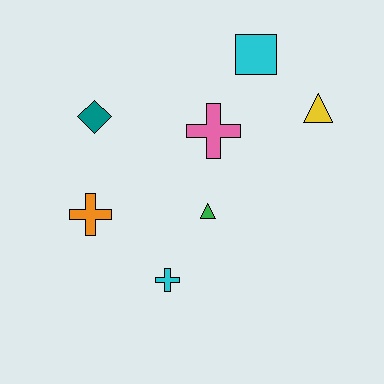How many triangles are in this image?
There are 2 triangles.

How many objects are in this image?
There are 7 objects.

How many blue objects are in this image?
There are no blue objects.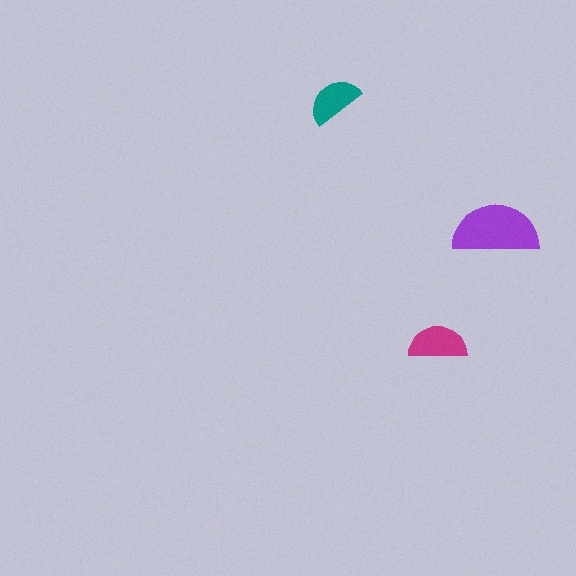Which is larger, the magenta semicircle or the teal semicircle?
The magenta one.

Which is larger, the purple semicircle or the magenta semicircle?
The purple one.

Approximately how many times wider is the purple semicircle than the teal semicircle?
About 1.5 times wider.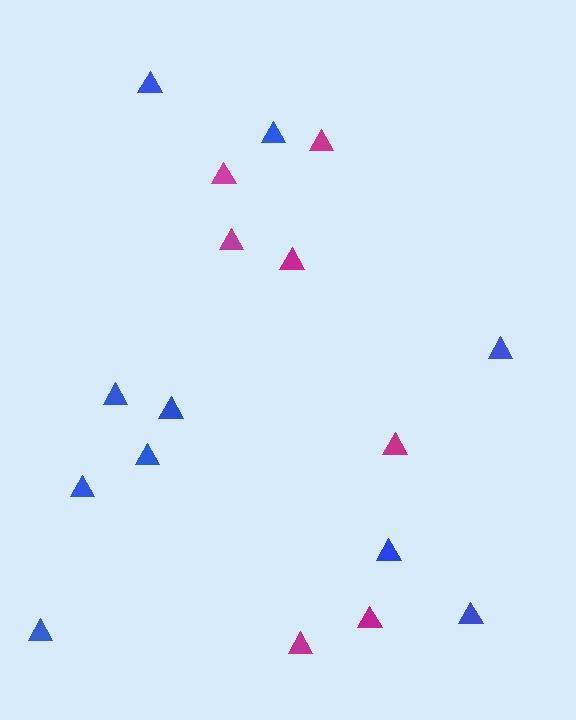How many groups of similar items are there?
There are 2 groups: one group of blue triangles (10) and one group of magenta triangles (7).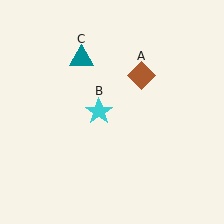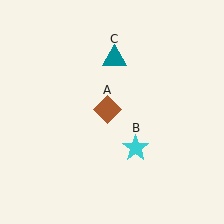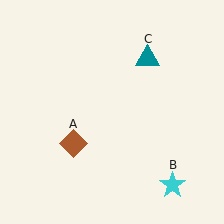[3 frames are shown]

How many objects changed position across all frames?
3 objects changed position: brown diamond (object A), cyan star (object B), teal triangle (object C).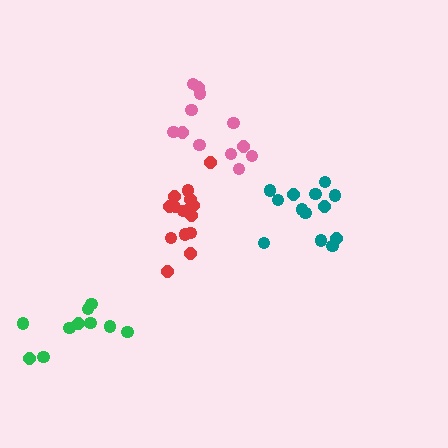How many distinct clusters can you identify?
There are 4 distinct clusters.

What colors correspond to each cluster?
The clusters are colored: green, teal, pink, red.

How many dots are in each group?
Group 1: 10 dots, Group 2: 13 dots, Group 3: 12 dots, Group 4: 16 dots (51 total).